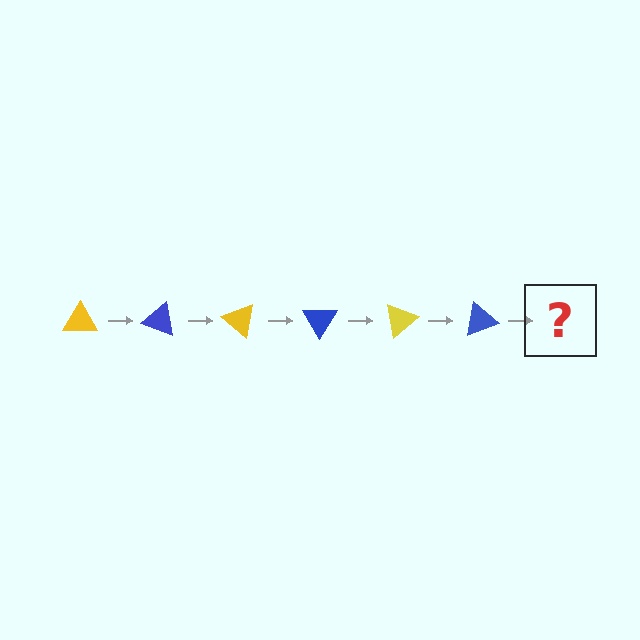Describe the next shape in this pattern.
It should be a yellow triangle, rotated 120 degrees from the start.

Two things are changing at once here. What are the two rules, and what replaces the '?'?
The two rules are that it rotates 20 degrees each step and the color cycles through yellow and blue. The '?' should be a yellow triangle, rotated 120 degrees from the start.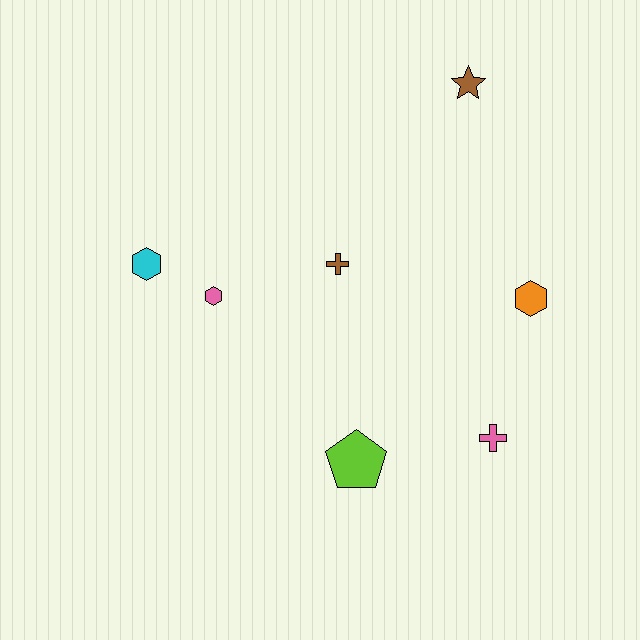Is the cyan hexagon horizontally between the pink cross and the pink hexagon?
No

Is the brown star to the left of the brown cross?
No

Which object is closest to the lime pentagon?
The pink cross is closest to the lime pentagon.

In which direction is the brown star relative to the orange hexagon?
The brown star is above the orange hexagon.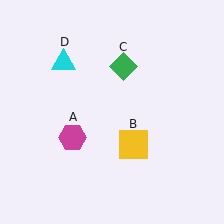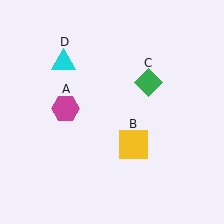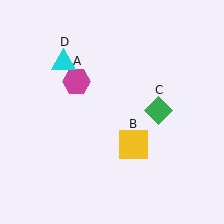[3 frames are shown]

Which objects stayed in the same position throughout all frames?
Yellow square (object B) and cyan triangle (object D) remained stationary.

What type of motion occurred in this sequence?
The magenta hexagon (object A), green diamond (object C) rotated clockwise around the center of the scene.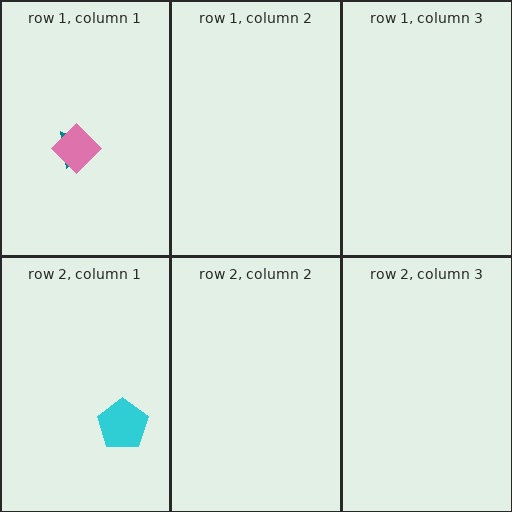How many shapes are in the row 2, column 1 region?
1.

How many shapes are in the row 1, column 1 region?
2.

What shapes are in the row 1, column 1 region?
The teal triangle, the pink diamond.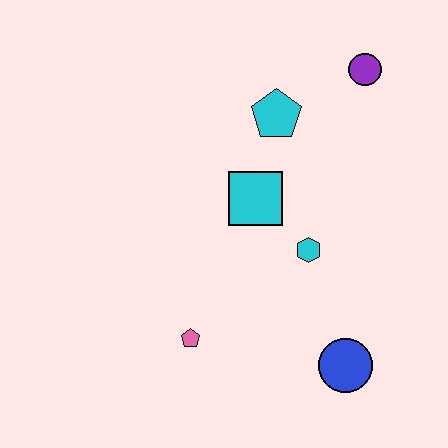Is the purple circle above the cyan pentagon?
Yes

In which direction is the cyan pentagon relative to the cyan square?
The cyan pentagon is above the cyan square.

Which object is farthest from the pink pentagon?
The purple circle is farthest from the pink pentagon.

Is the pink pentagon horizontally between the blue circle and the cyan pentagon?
No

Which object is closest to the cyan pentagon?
The cyan square is closest to the cyan pentagon.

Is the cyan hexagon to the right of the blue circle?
No